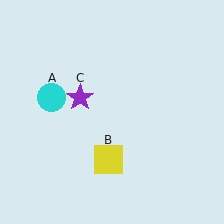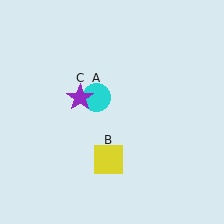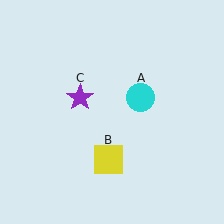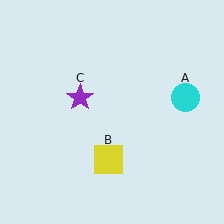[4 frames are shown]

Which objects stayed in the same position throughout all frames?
Yellow square (object B) and purple star (object C) remained stationary.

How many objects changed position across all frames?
1 object changed position: cyan circle (object A).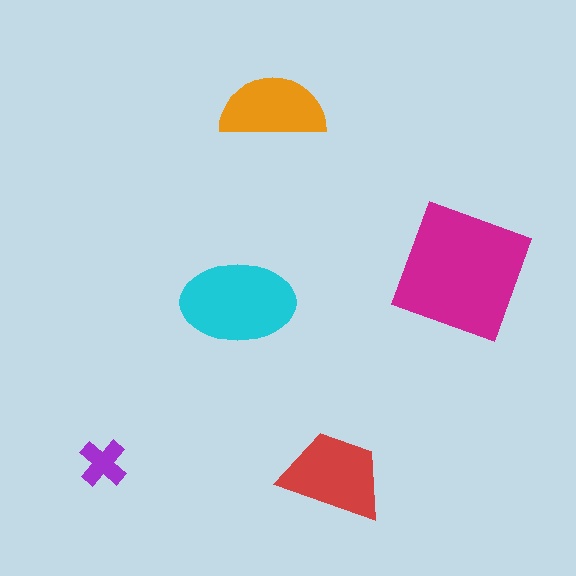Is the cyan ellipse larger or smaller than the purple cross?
Larger.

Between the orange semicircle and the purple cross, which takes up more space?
The orange semicircle.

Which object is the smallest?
The purple cross.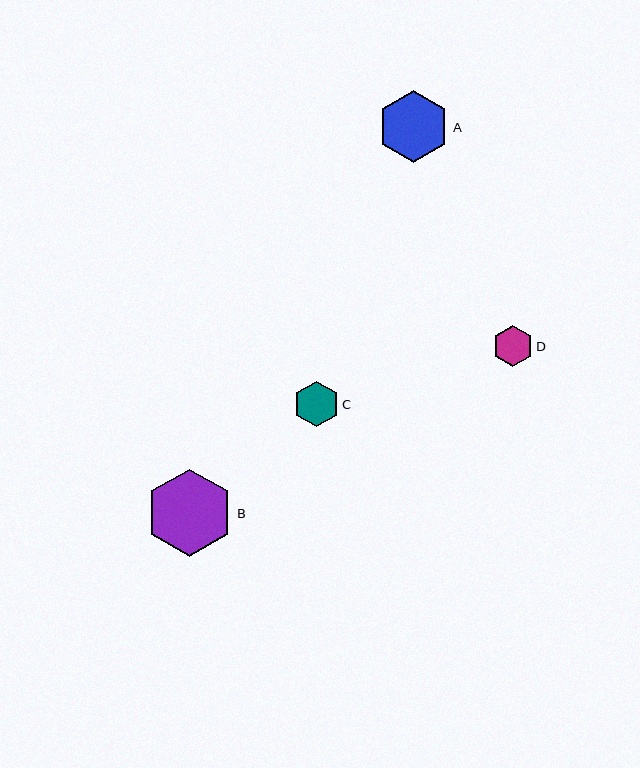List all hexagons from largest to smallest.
From largest to smallest: B, A, C, D.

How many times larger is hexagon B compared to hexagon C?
Hexagon B is approximately 1.9 times the size of hexagon C.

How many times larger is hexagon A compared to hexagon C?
Hexagon A is approximately 1.6 times the size of hexagon C.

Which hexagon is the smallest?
Hexagon D is the smallest with a size of approximately 41 pixels.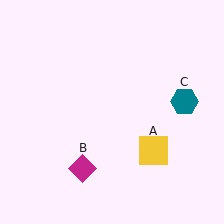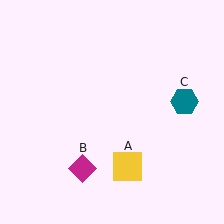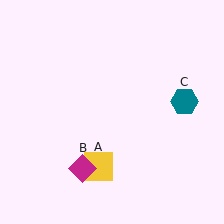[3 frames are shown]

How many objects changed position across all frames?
1 object changed position: yellow square (object A).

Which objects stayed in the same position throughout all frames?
Magenta diamond (object B) and teal hexagon (object C) remained stationary.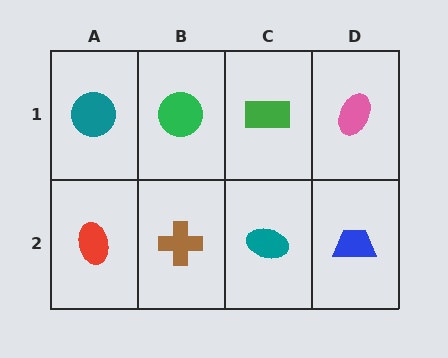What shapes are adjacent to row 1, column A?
A red ellipse (row 2, column A), a green circle (row 1, column B).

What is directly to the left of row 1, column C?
A green circle.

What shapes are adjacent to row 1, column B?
A brown cross (row 2, column B), a teal circle (row 1, column A), a green rectangle (row 1, column C).